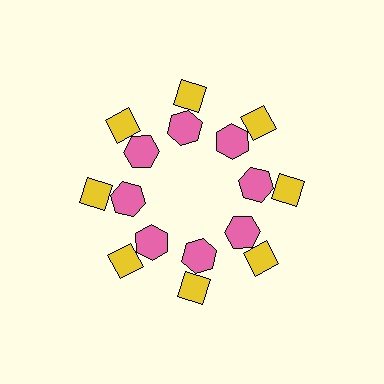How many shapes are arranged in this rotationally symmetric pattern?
There are 16 shapes, arranged in 8 groups of 2.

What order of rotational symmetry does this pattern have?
This pattern has 8-fold rotational symmetry.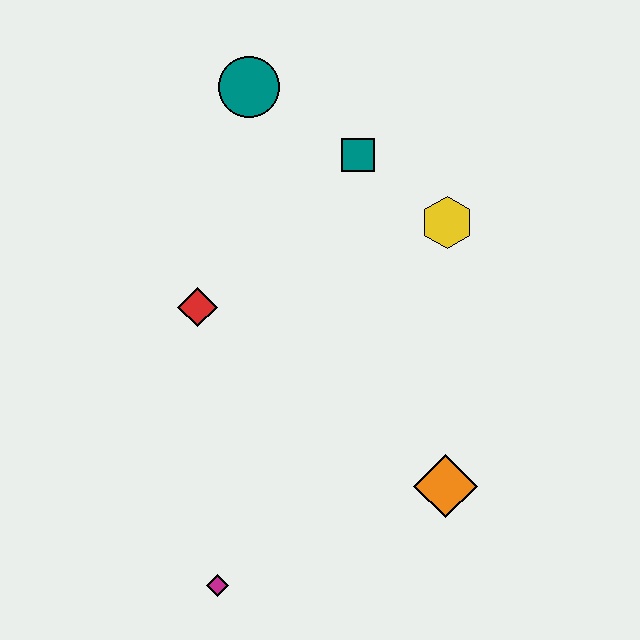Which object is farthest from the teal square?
The magenta diamond is farthest from the teal square.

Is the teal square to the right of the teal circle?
Yes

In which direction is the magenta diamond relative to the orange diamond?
The magenta diamond is to the left of the orange diamond.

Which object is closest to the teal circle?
The teal square is closest to the teal circle.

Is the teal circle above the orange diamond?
Yes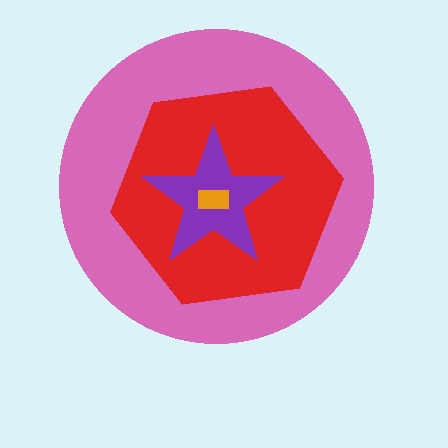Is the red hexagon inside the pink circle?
Yes.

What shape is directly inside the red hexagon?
The purple star.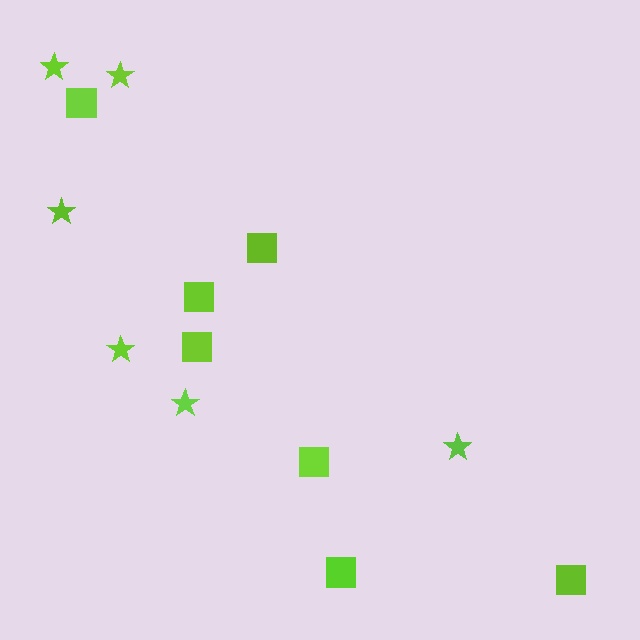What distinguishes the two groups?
There are 2 groups: one group of stars (6) and one group of squares (7).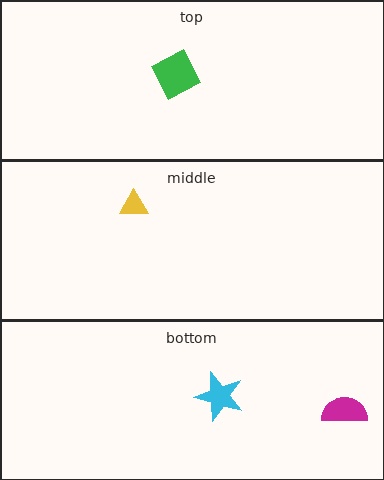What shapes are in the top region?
The green square.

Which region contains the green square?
The top region.